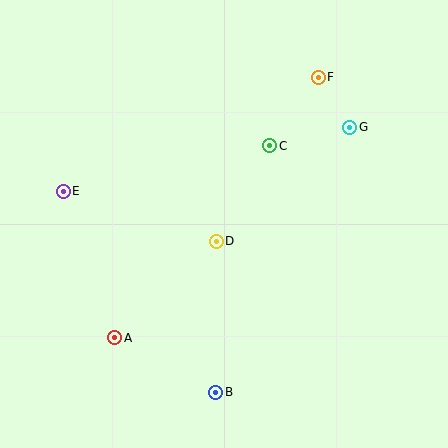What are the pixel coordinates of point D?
Point D is at (216, 241).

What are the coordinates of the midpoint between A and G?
The midpoint between A and G is at (232, 233).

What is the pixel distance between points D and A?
The distance between D and A is 140 pixels.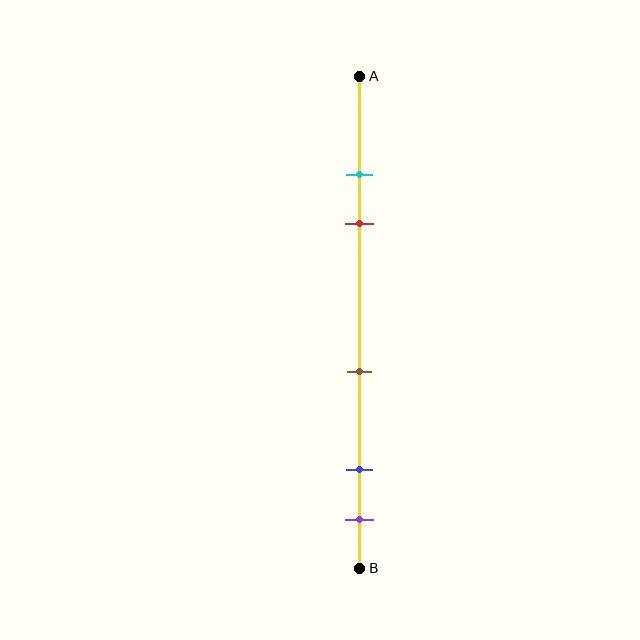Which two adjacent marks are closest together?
The cyan and red marks are the closest adjacent pair.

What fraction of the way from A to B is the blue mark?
The blue mark is approximately 80% (0.8) of the way from A to B.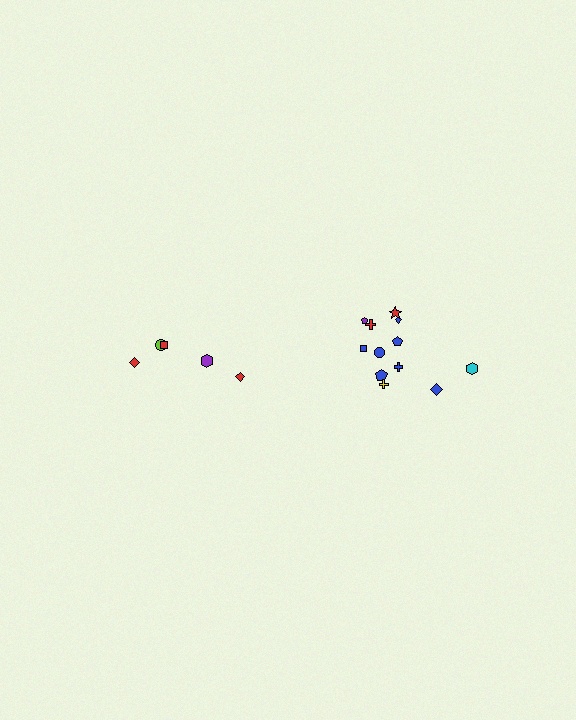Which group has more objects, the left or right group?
The right group.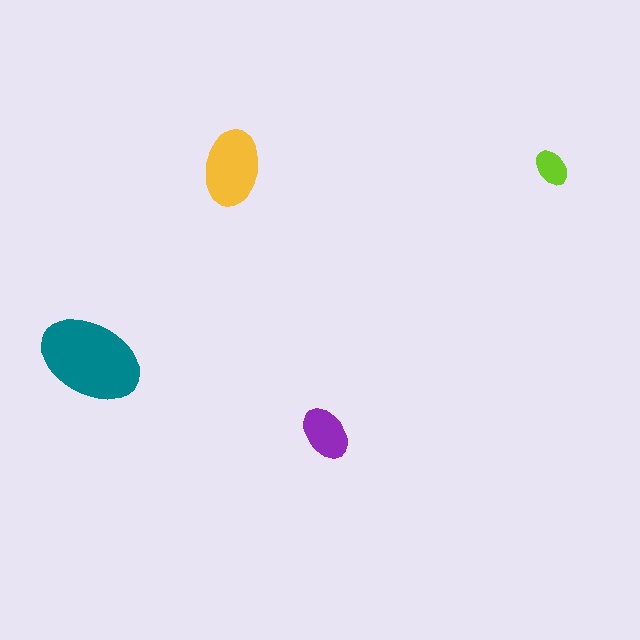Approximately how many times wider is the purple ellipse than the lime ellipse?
About 1.5 times wider.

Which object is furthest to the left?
The teal ellipse is leftmost.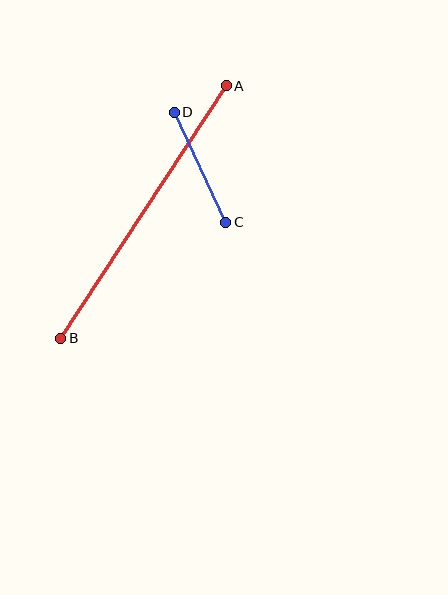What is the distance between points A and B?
The distance is approximately 302 pixels.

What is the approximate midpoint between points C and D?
The midpoint is at approximately (200, 167) pixels.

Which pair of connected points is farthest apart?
Points A and B are farthest apart.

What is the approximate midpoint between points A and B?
The midpoint is at approximately (143, 212) pixels.